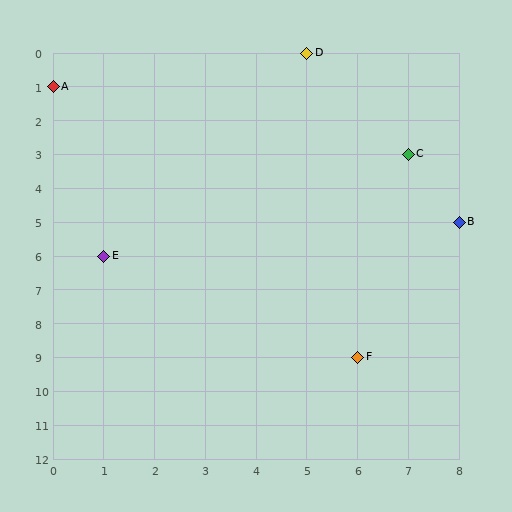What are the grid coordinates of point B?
Point B is at grid coordinates (8, 5).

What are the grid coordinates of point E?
Point E is at grid coordinates (1, 6).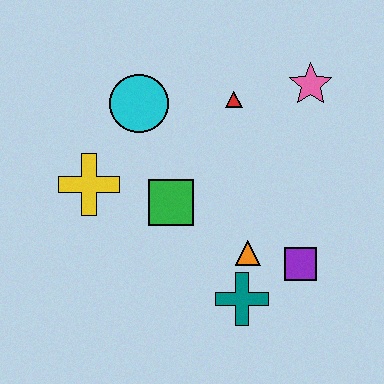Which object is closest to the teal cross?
The orange triangle is closest to the teal cross.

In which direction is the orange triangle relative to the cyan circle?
The orange triangle is below the cyan circle.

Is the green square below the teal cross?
No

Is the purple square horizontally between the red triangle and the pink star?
Yes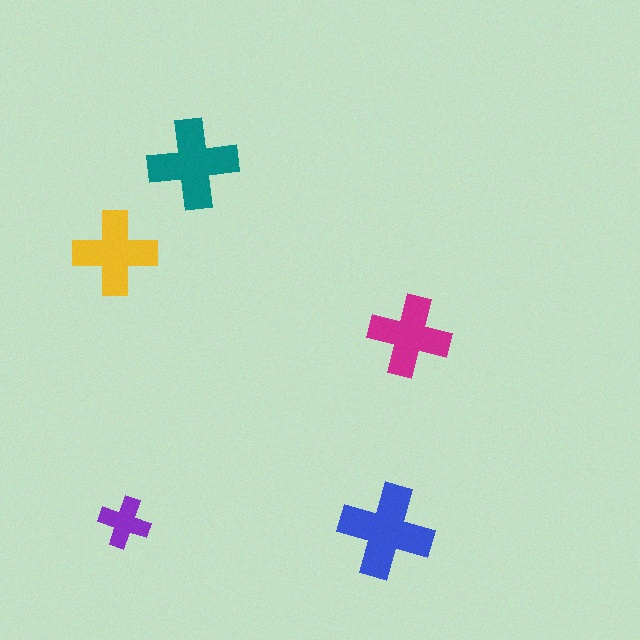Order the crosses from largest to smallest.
the blue one, the teal one, the yellow one, the magenta one, the purple one.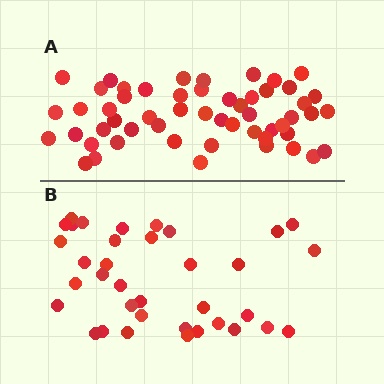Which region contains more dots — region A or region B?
Region A (the top region) has more dots.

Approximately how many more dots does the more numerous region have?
Region A has approximately 20 more dots than region B.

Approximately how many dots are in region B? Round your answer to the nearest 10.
About 40 dots. (The exact count is 36, which rounds to 40.)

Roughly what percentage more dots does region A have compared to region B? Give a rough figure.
About 50% more.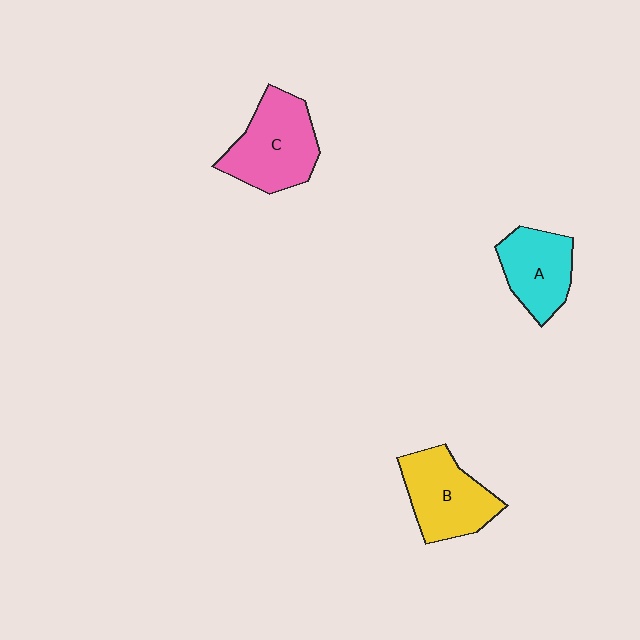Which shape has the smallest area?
Shape A (cyan).